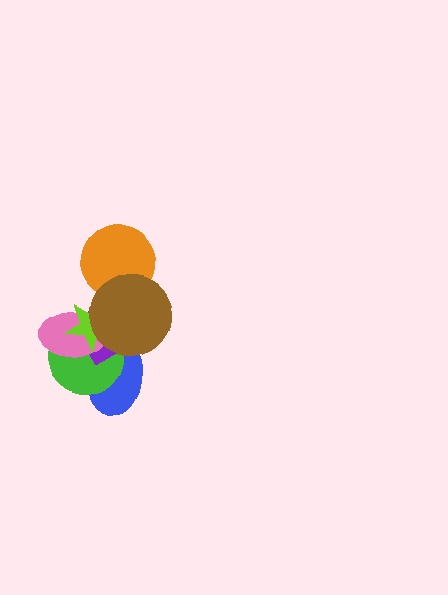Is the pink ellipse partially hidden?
Yes, it is partially covered by another shape.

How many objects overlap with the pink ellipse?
5 objects overlap with the pink ellipse.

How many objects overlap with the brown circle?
6 objects overlap with the brown circle.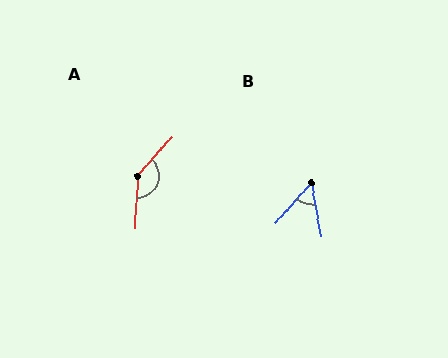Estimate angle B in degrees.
Approximately 51 degrees.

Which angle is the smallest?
B, at approximately 51 degrees.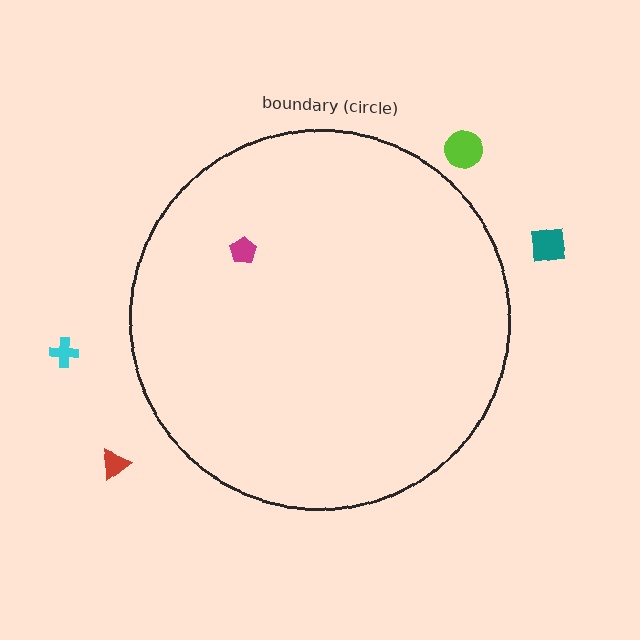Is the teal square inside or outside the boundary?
Outside.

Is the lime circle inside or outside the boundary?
Outside.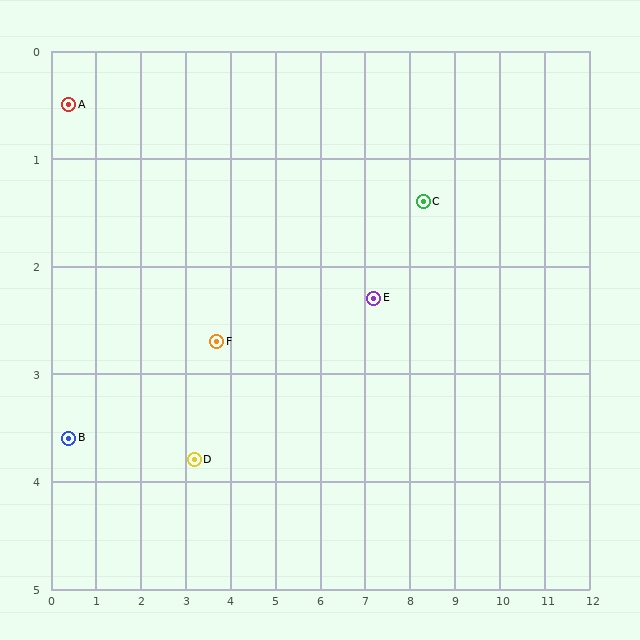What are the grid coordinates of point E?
Point E is at approximately (7.2, 2.3).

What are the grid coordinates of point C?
Point C is at approximately (8.3, 1.4).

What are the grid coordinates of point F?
Point F is at approximately (3.7, 2.7).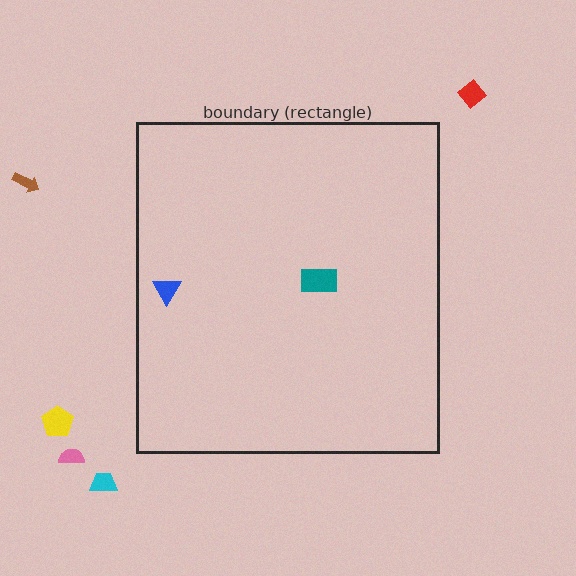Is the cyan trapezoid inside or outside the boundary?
Outside.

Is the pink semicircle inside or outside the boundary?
Outside.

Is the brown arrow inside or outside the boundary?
Outside.